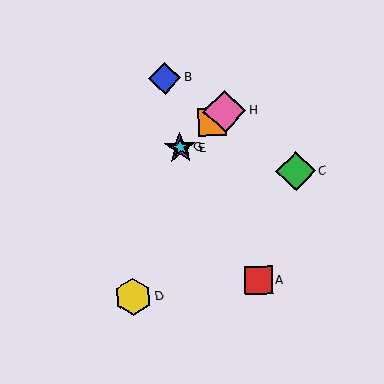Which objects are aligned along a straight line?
Objects E, F, G, H are aligned along a straight line.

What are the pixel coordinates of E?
Object E is at (180, 148).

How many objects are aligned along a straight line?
4 objects (E, F, G, H) are aligned along a straight line.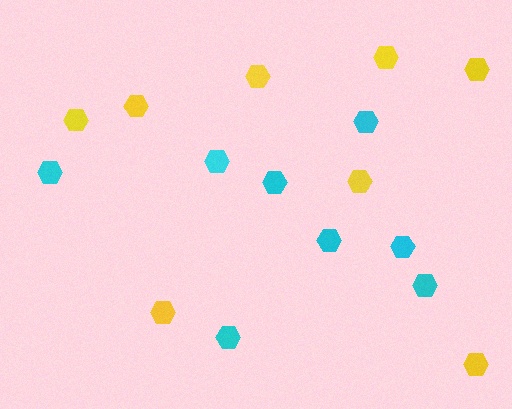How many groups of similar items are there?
There are 2 groups: one group of yellow hexagons (8) and one group of cyan hexagons (8).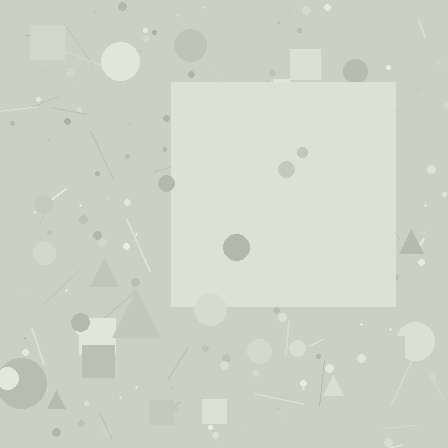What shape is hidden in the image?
A square is hidden in the image.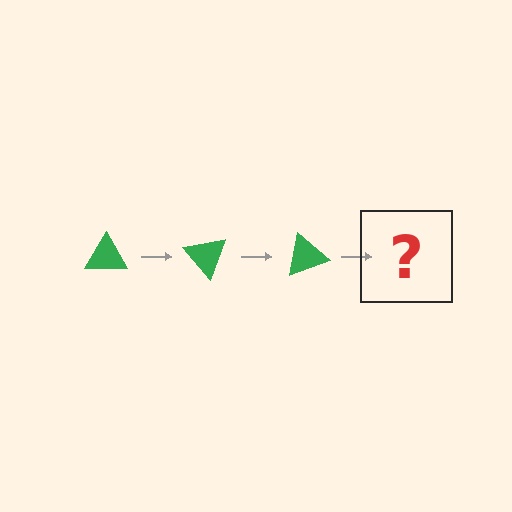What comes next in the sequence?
The next element should be a green triangle rotated 150 degrees.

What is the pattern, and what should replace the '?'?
The pattern is that the triangle rotates 50 degrees each step. The '?' should be a green triangle rotated 150 degrees.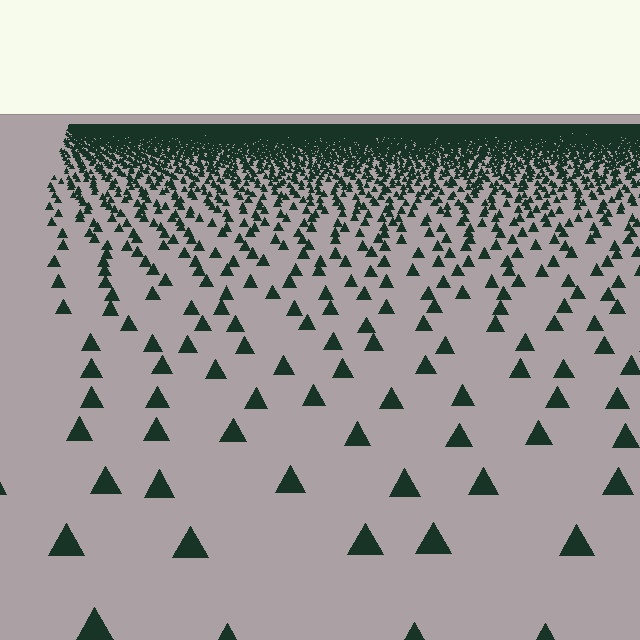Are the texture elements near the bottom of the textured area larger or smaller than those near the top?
Larger. Near the bottom, elements are closer to the viewer and appear at a bigger on-screen size.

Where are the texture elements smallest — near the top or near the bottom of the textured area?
Near the top.